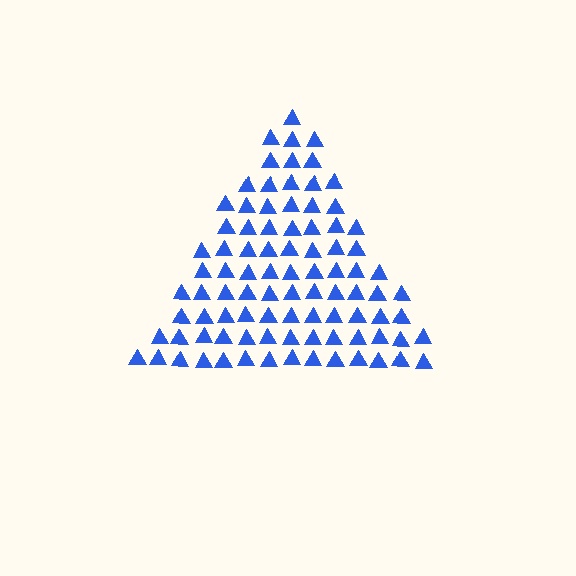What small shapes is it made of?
It is made of small triangles.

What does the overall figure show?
The overall figure shows a triangle.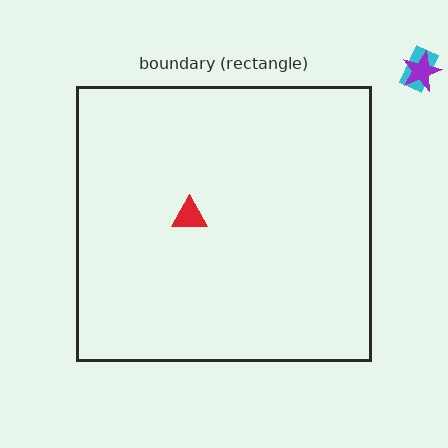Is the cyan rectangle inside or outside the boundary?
Outside.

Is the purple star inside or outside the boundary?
Outside.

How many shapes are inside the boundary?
1 inside, 2 outside.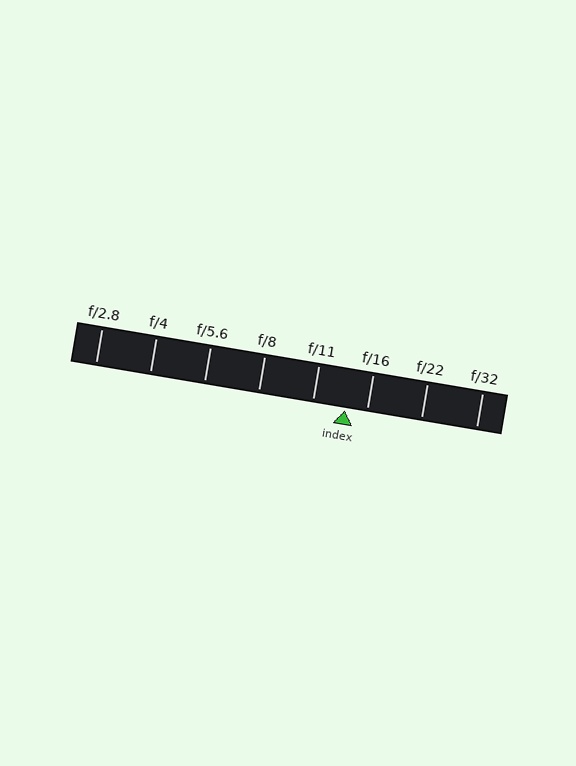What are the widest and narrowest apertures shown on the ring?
The widest aperture shown is f/2.8 and the narrowest is f/32.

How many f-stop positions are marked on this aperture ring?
There are 8 f-stop positions marked.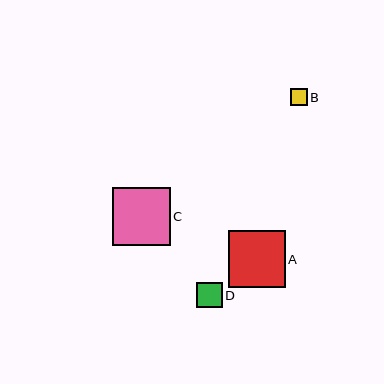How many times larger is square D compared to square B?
Square D is approximately 1.5 times the size of square B.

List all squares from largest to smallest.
From largest to smallest: C, A, D, B.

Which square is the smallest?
Square B is the smallest with a size of approximately 17 pixels.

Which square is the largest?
Square C is the largest with a size of approximately 58 pixels.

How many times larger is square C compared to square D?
Square C is approximately 2.3 times the size of square D.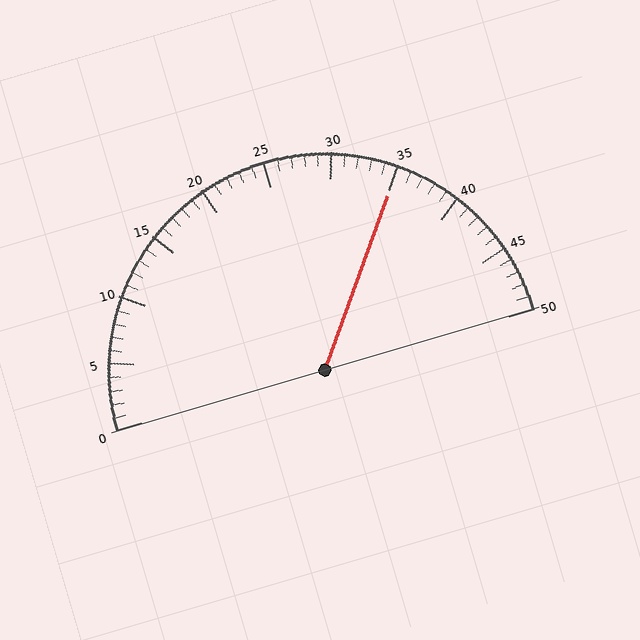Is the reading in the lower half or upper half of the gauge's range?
The reading is in the upper half of the range (0 to 50).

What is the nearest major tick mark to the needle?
The nearest major tick mark is 35.